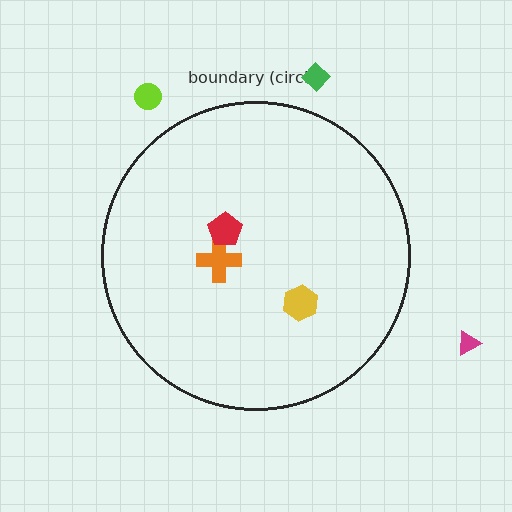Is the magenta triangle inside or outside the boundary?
Outside.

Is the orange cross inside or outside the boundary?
Inside.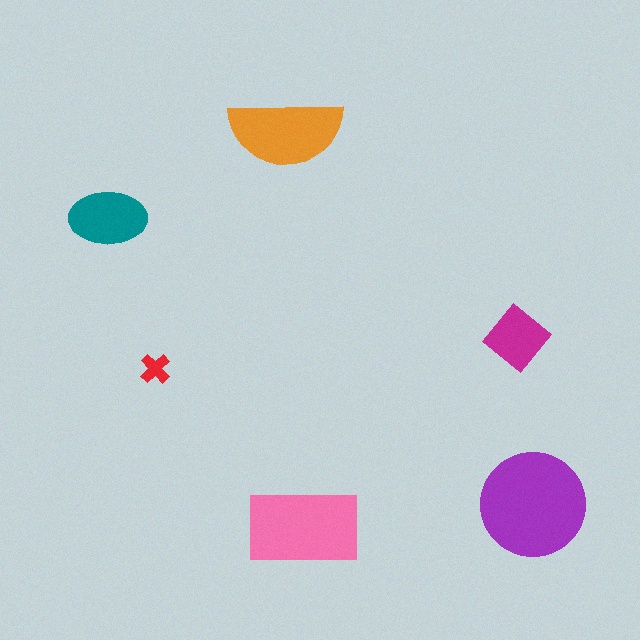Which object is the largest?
The purple circle.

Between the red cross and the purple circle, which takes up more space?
The purple circle.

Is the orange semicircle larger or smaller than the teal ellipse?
Larger.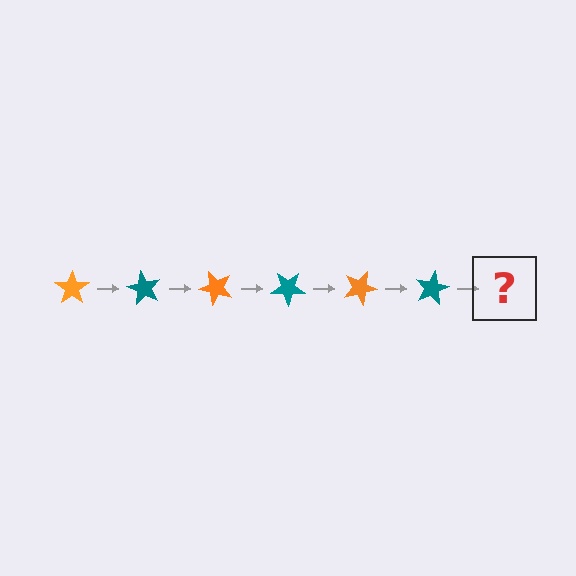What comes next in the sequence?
The next element should be an orange star, rotated 360 degrees from the start.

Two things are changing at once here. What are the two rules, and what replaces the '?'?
The two rules are that it rotates 60 degrees each step and the color cycles through orange and teal. The '?' should be an orange star, rotated 360 degrees from the start.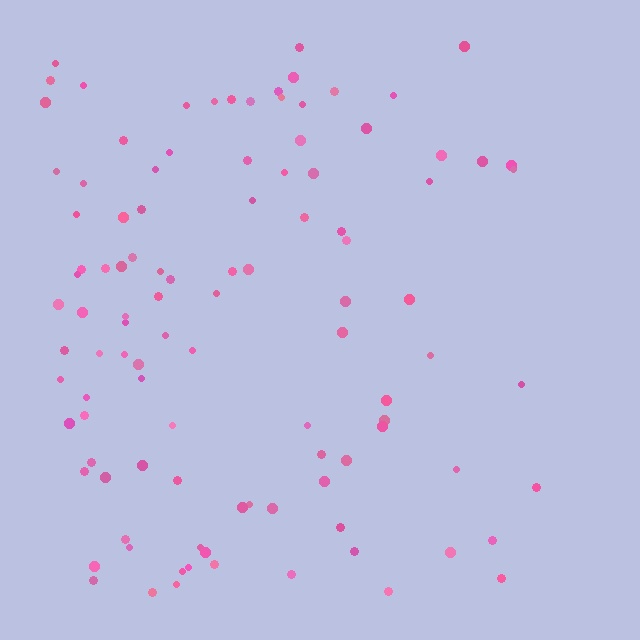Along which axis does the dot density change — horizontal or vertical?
Horizontal.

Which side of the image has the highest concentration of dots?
The left.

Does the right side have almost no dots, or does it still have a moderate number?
Still a moderate number, just noticeably fewer than the left.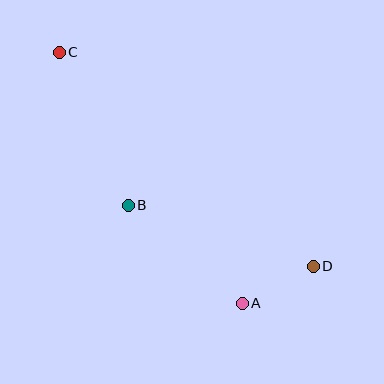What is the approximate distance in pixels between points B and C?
The distance between B and C is approximately 168 pixels.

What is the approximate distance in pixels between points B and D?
The distance between B and D is approximately 195 pixels.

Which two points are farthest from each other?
Points C and D are farthest from each other.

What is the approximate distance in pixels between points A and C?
The distance between A and C is approximately 311 pixels.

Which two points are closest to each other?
Points A and D are closest to each other.